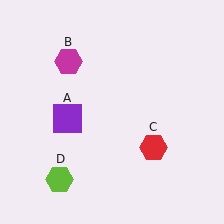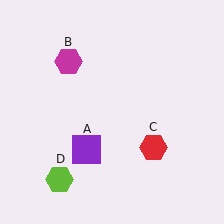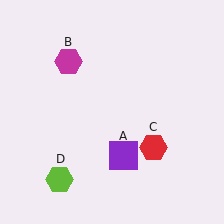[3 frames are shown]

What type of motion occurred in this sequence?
The purple square (object A) rotated counterclockwise around the center of the scene.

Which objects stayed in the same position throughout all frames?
Magenta hexagon (object B) and red hexagon (object C) and lime hexagon (object D) remained stationary.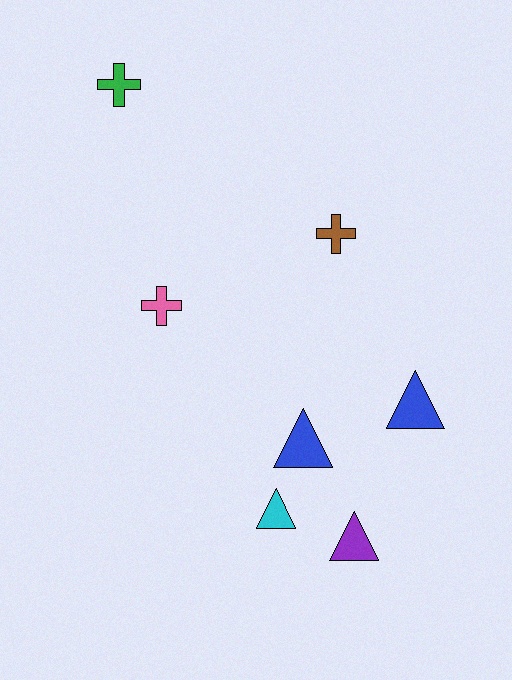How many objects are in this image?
There are 7 objects.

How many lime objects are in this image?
There are no lime objects.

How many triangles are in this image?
There are 4 triangles.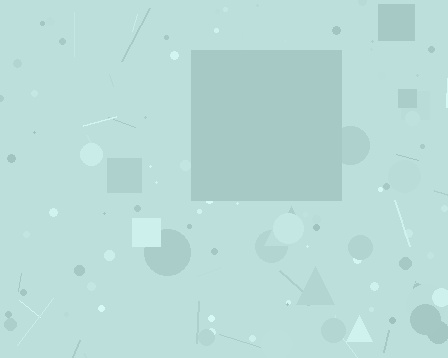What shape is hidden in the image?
A square is hidden in the image.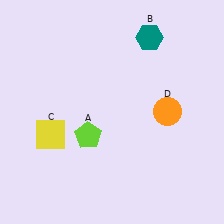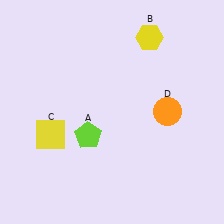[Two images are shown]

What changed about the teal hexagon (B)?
In Image 1, B is teal. In Image 2, it changed to yellow.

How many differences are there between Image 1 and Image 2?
There is 1 difference between the two images.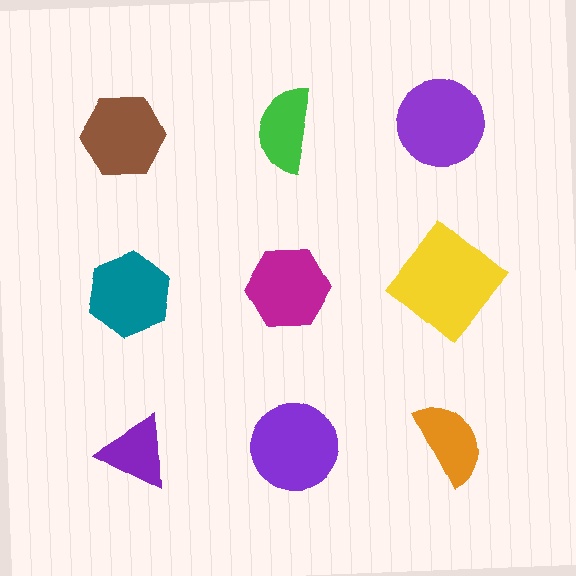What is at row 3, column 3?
An orange semicircle.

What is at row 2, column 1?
A teal hexagon.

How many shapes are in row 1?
3 shapes.